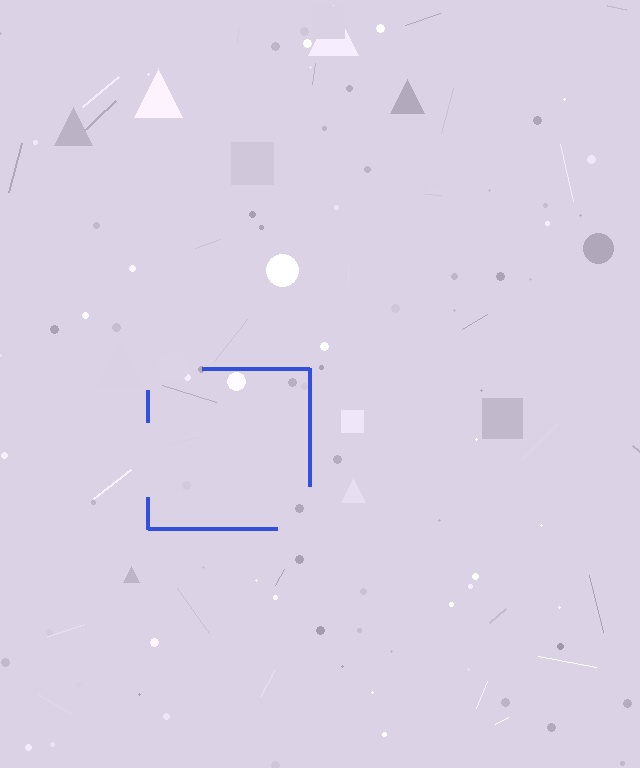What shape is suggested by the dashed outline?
The dashed outline suggests a square.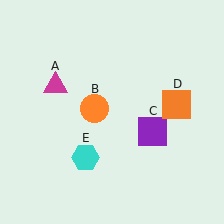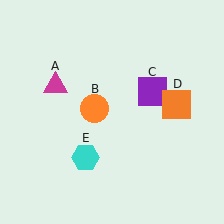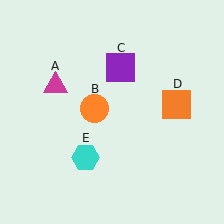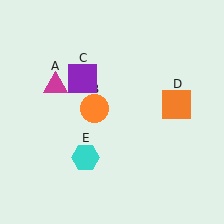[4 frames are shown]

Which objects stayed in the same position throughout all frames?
Magenta triangle (object A) and orange circle (object B) and orange square (object D) and cyan hexagon (object E) remained stationary.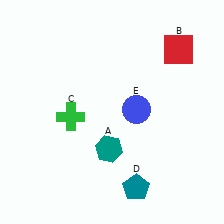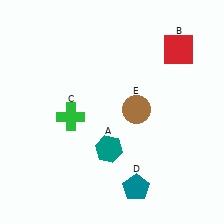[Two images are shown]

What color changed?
The circle (E) changed from blue in Image 1 to brown in Image 2.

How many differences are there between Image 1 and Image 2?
There is 1 difference between the two images.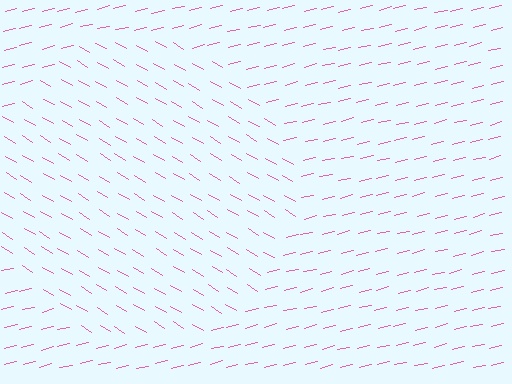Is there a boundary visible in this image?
Yes, there is a texture boundary formed by a change in line orientation.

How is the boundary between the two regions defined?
The boundary is defined purely by a change in line orientation (approximately 45 degrees difference). All lines are the same color and thickness.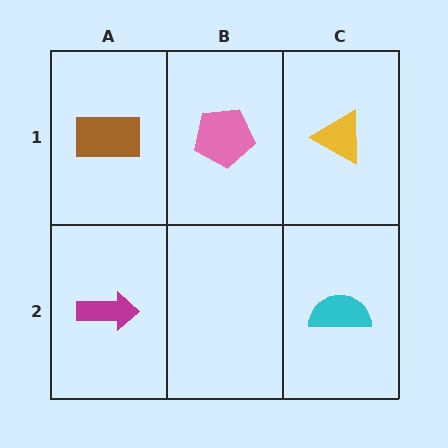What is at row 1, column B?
A pink pentagon.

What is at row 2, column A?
A magenta arrow.